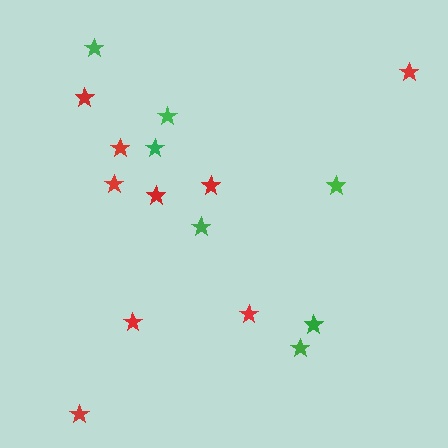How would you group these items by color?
There are 2 groups: one group of green stars (7) and one group of red stars (9).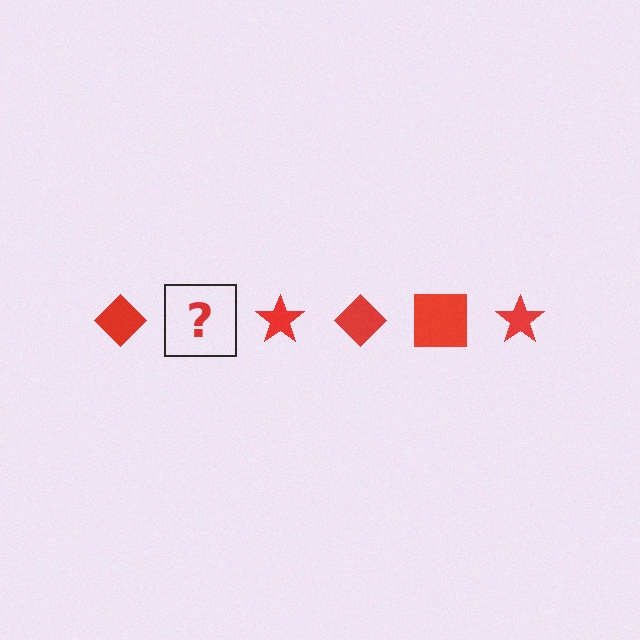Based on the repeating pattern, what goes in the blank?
The blank should be a red square.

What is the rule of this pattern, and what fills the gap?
The rule is that the pattern cycles through diamond, square, star shapes in red. The gap should be filled with a red square.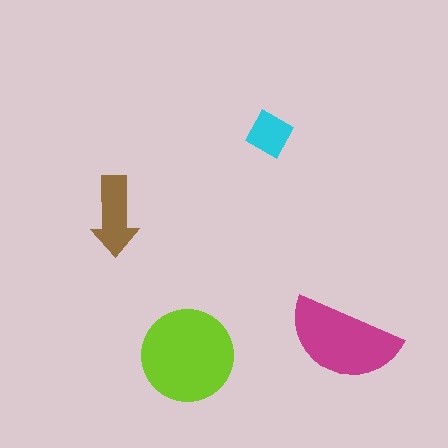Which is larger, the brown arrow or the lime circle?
The lime circle.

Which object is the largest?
The lime circle.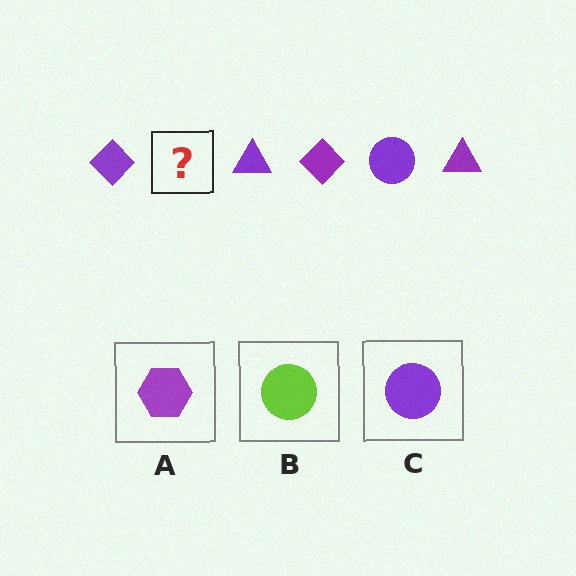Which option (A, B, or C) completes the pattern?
C.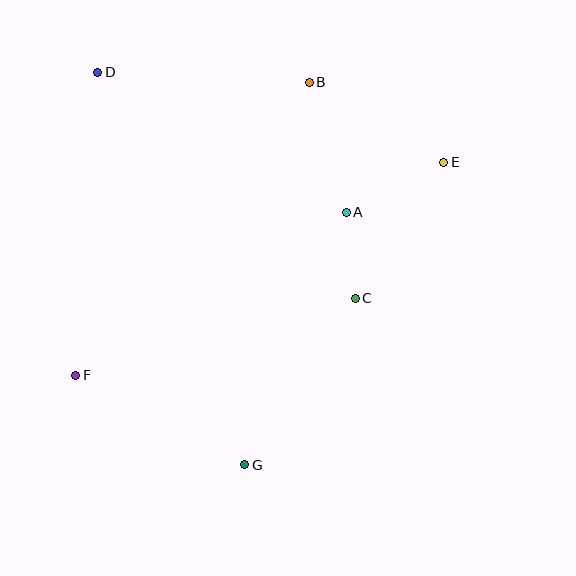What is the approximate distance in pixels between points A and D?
The distance between A and D is approximately 285 pixels.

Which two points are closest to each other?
Points A and C are closest to each other.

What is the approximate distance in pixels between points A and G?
The distance between A and G is approximately 272 pixels.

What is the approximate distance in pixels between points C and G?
The distance between C and G is approximately 200 pixels.